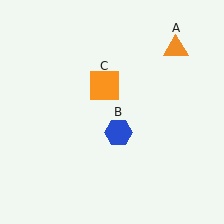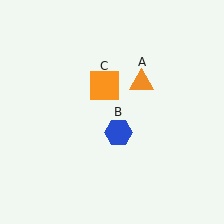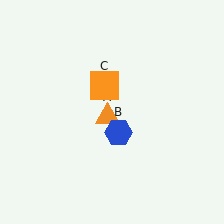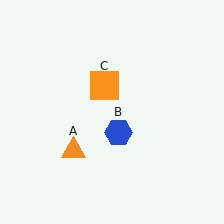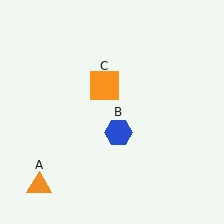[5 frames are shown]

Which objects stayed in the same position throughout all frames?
Blue hexagon (object B) and orange square (object C) remained stationary.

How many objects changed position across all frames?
1 object changed position: orange triangle (object A).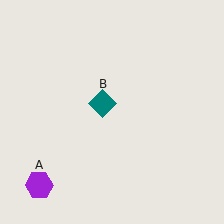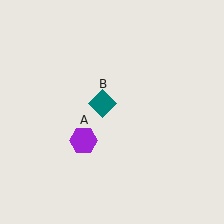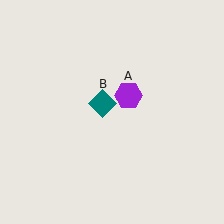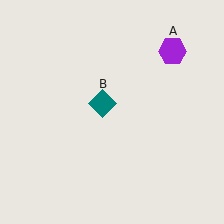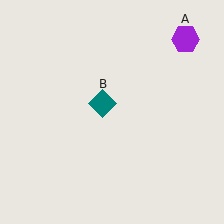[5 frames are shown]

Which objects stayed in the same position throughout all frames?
Teal diamond (object B) remained stationary.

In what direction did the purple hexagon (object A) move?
The purple hexagon (object A) moved up and to the right.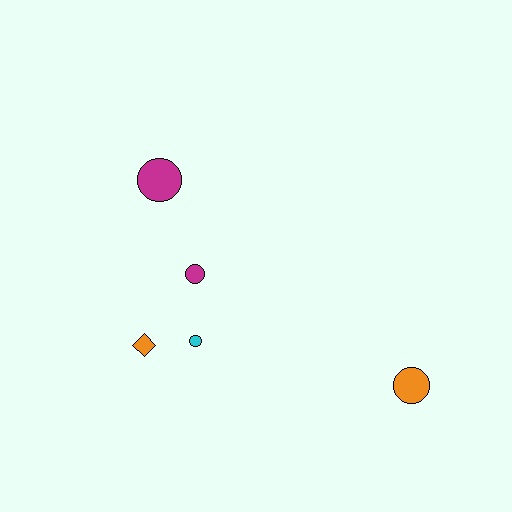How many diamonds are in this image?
There is 1 diamond.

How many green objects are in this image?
There are no green objects.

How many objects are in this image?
There are 5 objects.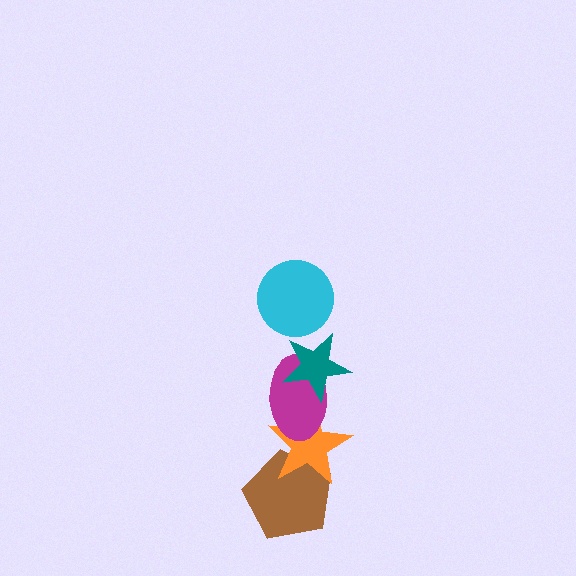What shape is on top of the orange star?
The magenta ellipse is on top of the orange star.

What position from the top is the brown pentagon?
The brown pentagon is 5th from the top.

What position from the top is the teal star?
The teal star is 2nd from the top.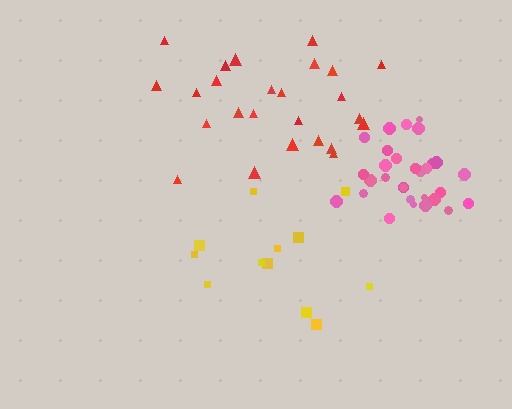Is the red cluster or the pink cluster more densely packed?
Pink.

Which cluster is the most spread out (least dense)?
Yellow.